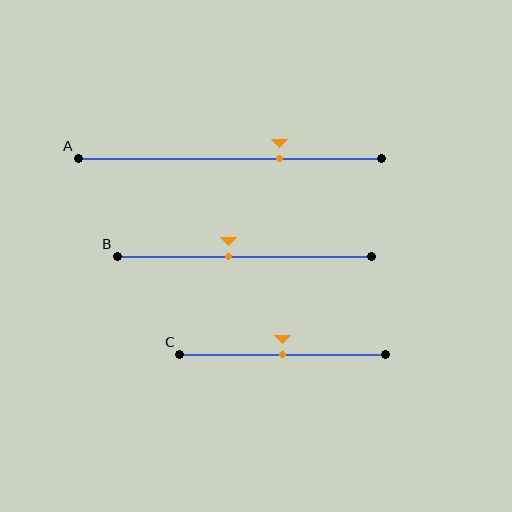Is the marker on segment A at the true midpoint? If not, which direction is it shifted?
No, the marker on segment A is shifted to the right by about 16% of the segment length.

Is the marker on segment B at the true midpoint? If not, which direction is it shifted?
No, the marker on segment B is shifted to the left by about 6% of the segment length.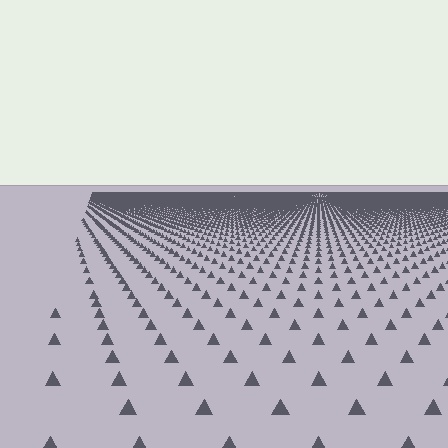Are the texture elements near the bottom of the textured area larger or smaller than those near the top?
Larger. Near the bottom, elements are closer to the viewer and appear at a bigger on-screen size.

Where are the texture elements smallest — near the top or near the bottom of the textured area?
Near the top.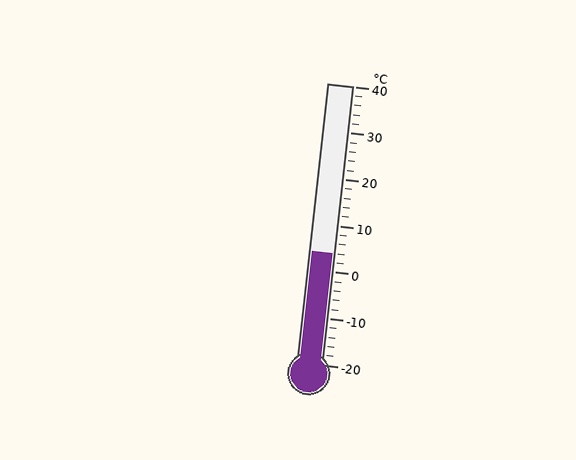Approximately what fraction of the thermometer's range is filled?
The thermometer is filled to approximately 40% of its range.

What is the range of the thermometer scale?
The thermometer scale ranges from -20°C to 40°C.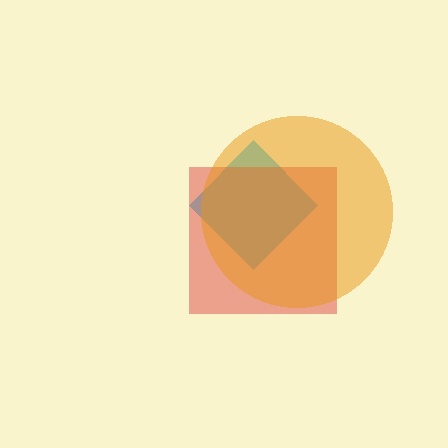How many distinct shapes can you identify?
There are 3 distinct shapes: a cyan diamond, a red square, an orange circle.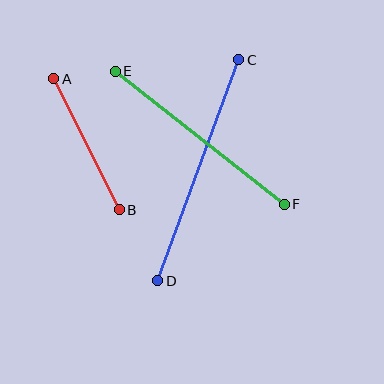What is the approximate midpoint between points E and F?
The midpoint is at approximately (200, 138) pixels.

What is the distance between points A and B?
The distance is approximately 147 pixels.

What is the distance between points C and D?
The distance is approximately 235 pixels.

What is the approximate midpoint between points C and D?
The midpoint is at approximately (198, 170) pixels.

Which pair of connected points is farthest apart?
Points C and D are farthest apart.